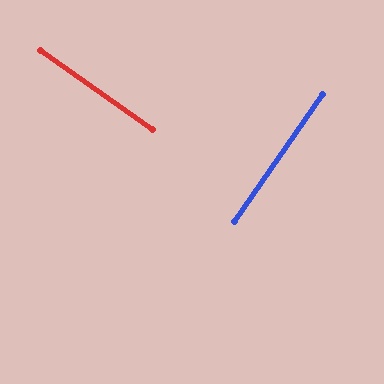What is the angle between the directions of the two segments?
Approximately 89 degrees.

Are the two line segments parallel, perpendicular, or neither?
Perpendicular — they meet at approximately 89°.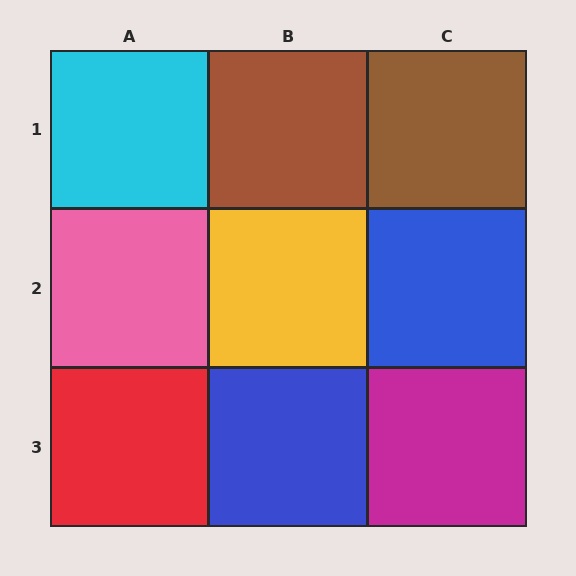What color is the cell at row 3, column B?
Blue.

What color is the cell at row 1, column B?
Brown.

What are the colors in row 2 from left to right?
Pink, yellow, blue.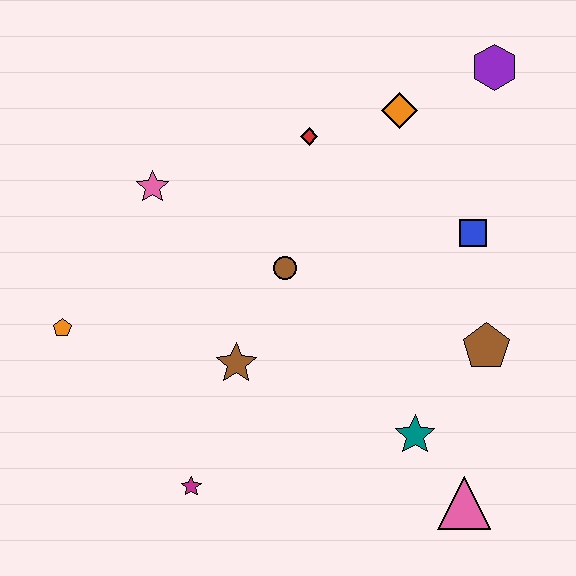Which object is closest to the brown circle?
The brown star is closest to the brown circle.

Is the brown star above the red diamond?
No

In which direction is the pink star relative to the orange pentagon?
The pink star is above the orange pentagon.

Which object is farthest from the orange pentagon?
The purple hexagon is farthest from the orange pentagon.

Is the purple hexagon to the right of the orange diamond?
Yes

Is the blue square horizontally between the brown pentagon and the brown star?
Yes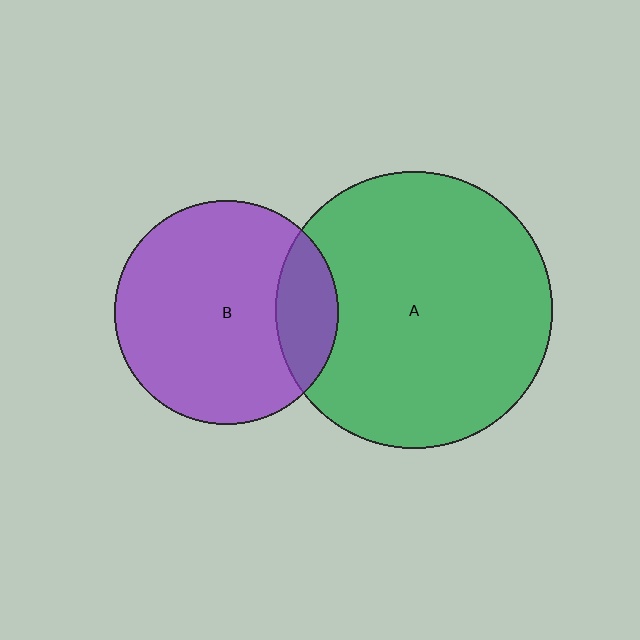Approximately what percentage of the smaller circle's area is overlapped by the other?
Approximately 20%.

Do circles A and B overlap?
Yes.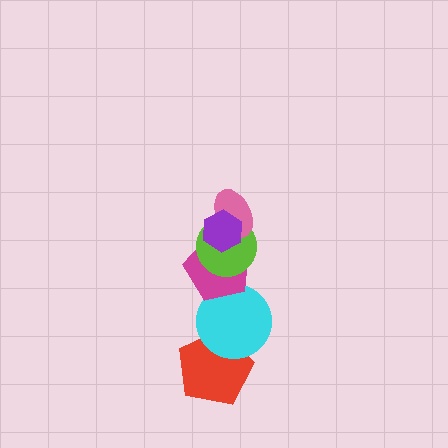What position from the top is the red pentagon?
The red pentagon is 6th from the top.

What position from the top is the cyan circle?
The cyan circle is 5th from the top.